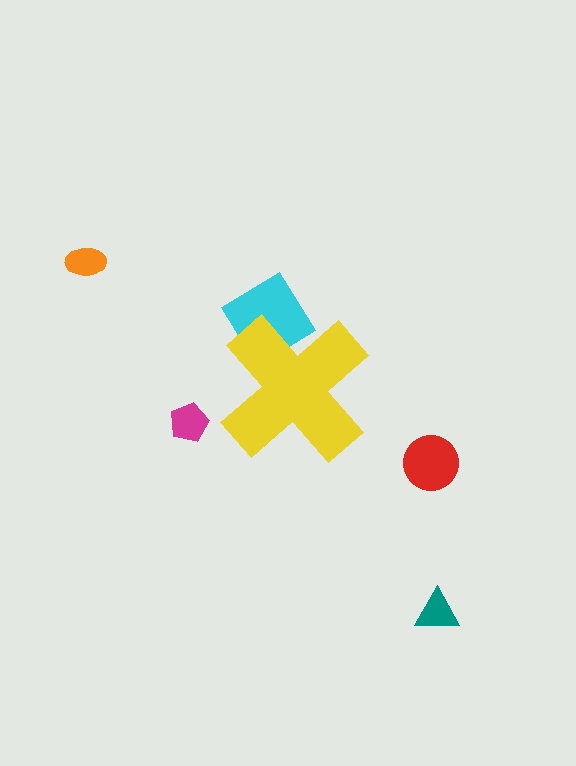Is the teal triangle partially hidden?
No, the teal triangle is fully visible.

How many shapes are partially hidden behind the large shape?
1 shape is partially hidden.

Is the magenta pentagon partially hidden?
No, the magenta pentagon is fully visible.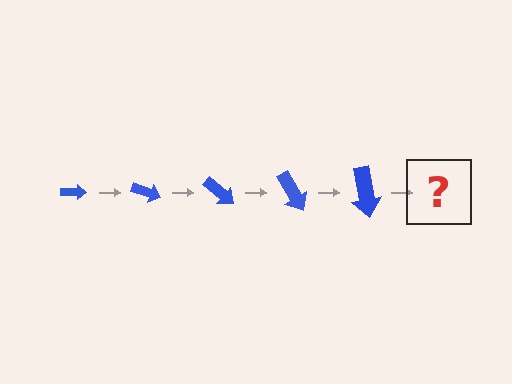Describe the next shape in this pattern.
It should be an arrow, larger than the previous one and rotated 100 degrees from the start.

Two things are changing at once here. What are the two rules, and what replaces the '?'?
The two rules are that the arrow grows larger each step and it rotates 20 degrees each step. The '?' should be an arrow, larger than the previous one and rotated 100 degrees from the start.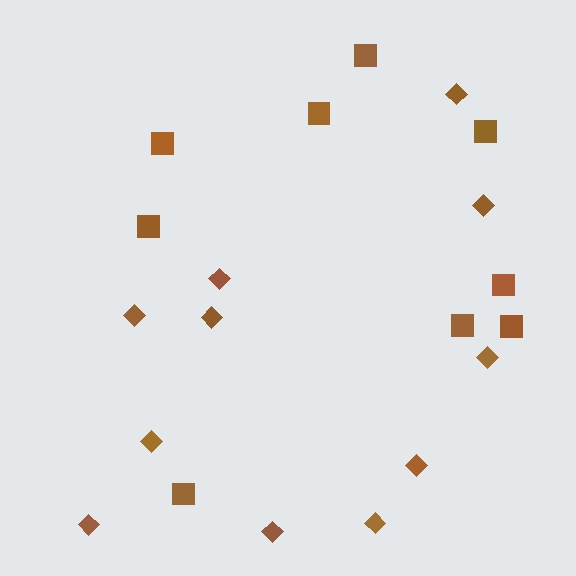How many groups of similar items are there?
There are 2 groups: one group of squares (9) and one group of diamonds (11).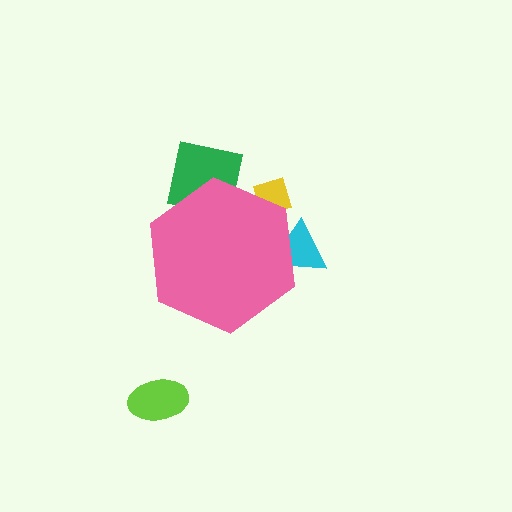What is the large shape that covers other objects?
A pink hexagon.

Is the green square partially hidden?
Yes, the green square is partially hidden behind the pink hexagon.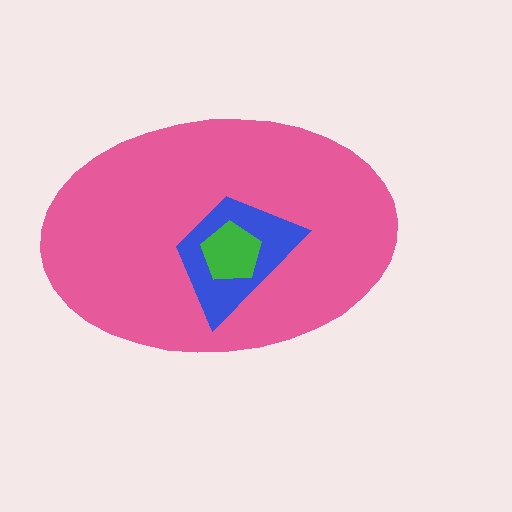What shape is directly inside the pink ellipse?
The blue trapezoid.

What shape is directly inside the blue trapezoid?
The green pentagon.